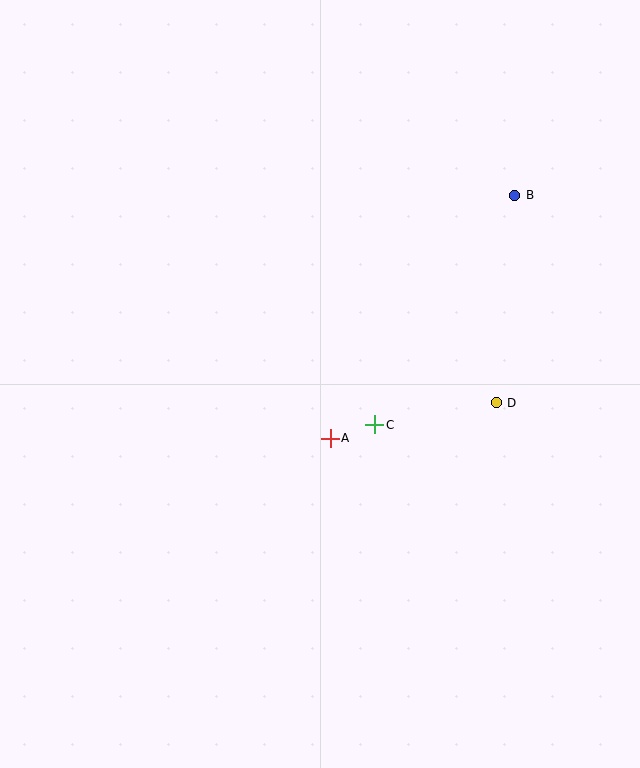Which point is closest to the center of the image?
Point A at (330, 438) is closest to the center.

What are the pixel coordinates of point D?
Point D is at (496, 403).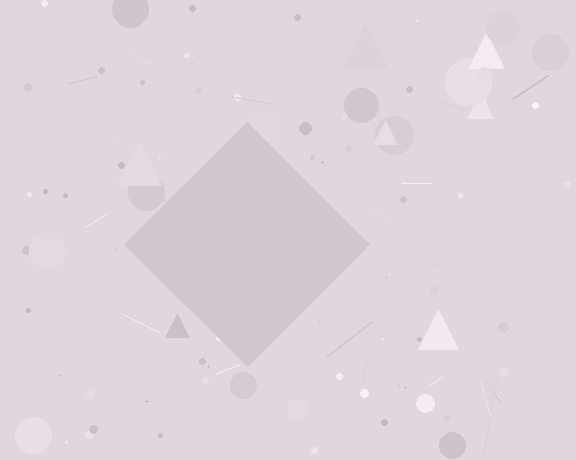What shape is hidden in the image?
A diamond is hidden in the image.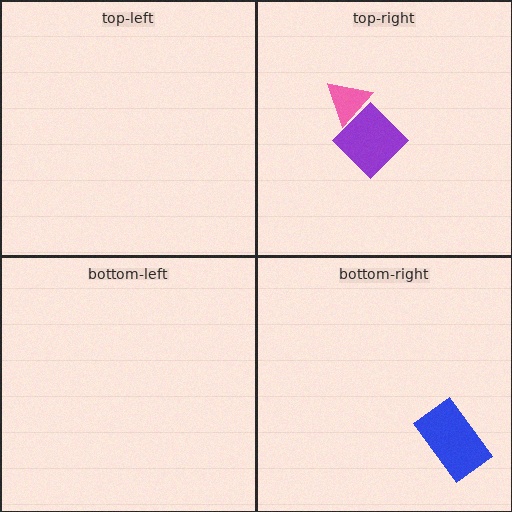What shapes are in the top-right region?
The pink triangle, the purple diamond.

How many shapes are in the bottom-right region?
1.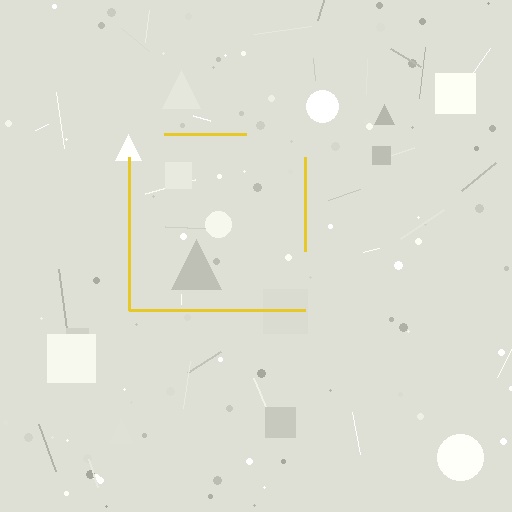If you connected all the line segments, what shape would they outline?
They would outline a square.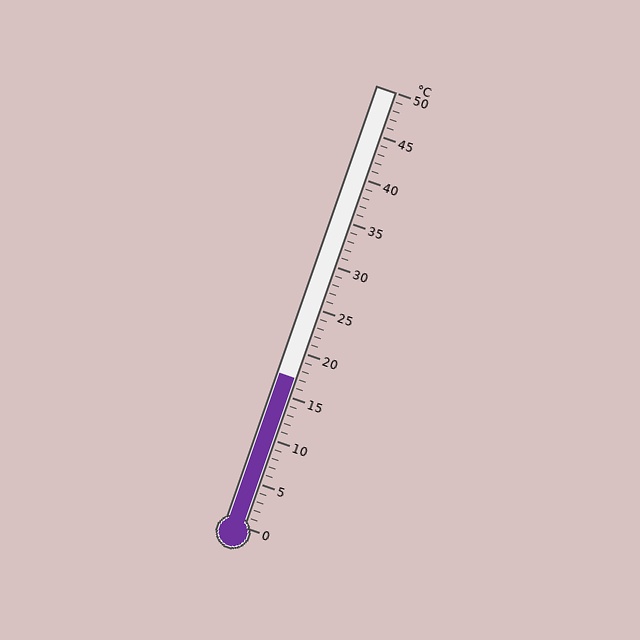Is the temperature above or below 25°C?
The temperature is below 25°C.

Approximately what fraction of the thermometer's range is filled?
The thermometer is filled to approximately 35% of its range.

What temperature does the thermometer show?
The thermometer shows approximately 17°C.